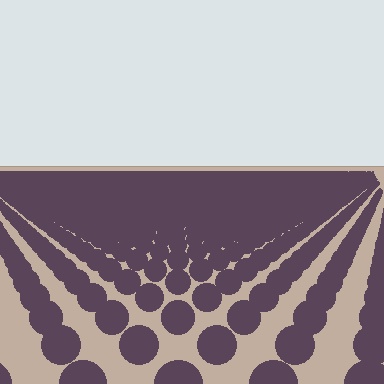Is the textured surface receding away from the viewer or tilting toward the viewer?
The surface is receding away from the viewer. Texture elements get smaller and denser toward the top.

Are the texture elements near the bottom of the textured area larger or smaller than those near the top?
Larger. Near the bottom, elements are closer to the viewer and appear at a bigger on-screen size.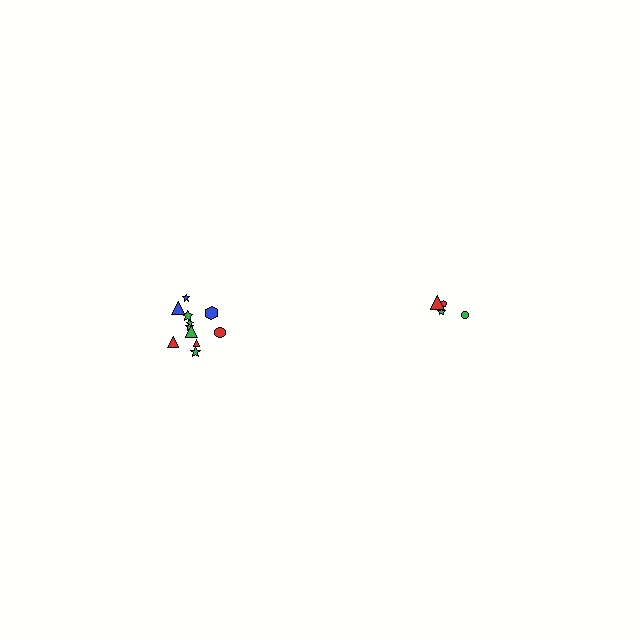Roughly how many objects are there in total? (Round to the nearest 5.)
Roughly 15 objects in total.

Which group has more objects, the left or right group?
The left group.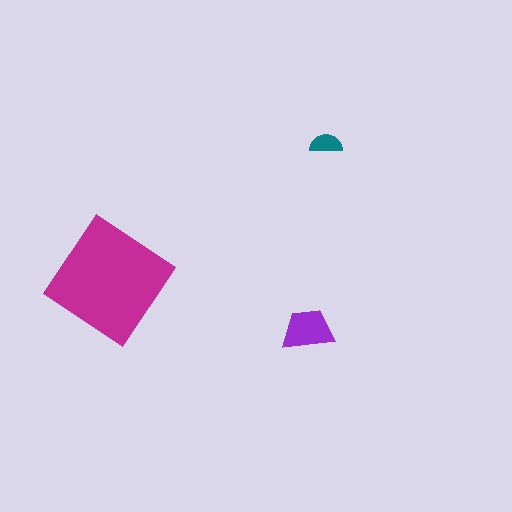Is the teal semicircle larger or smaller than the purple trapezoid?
Smaller.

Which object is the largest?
The magenta diamond.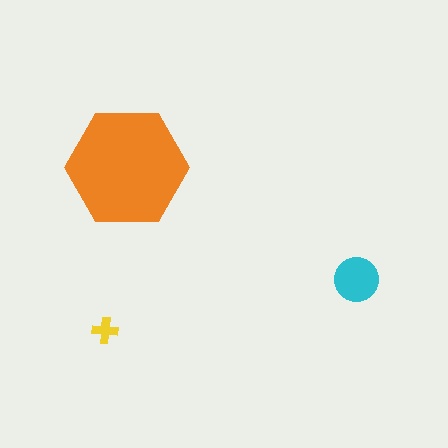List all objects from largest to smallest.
The orange hexagon, the cyan circle, the yellow cross.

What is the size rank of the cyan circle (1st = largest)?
2nd.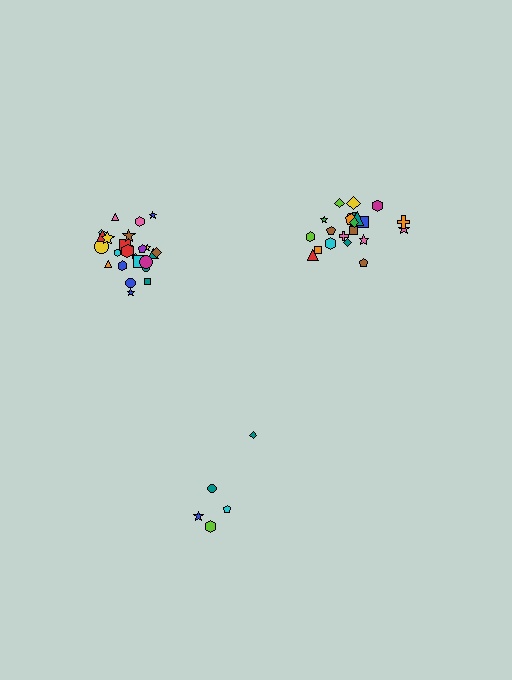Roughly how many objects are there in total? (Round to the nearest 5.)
Roughly 50 objects in total.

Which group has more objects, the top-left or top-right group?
The top-left group.